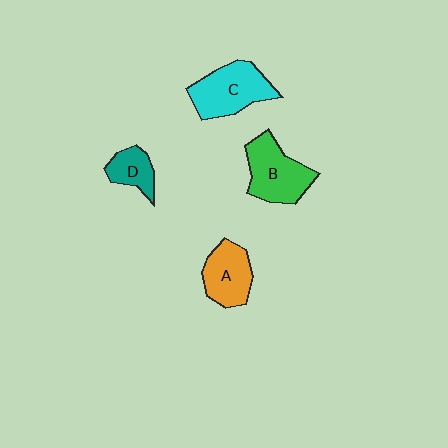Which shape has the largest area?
Shape C (cyan).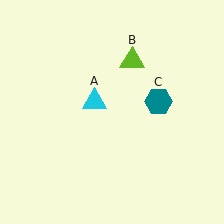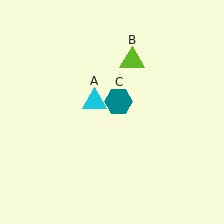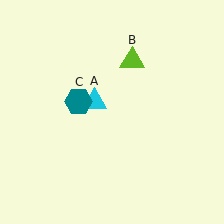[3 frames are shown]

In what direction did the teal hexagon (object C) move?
The teal hexagon (object C) moved left.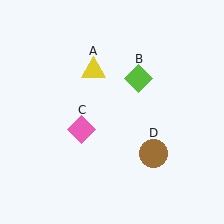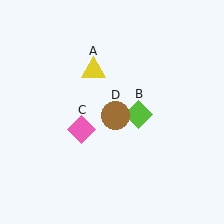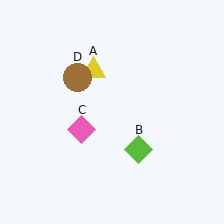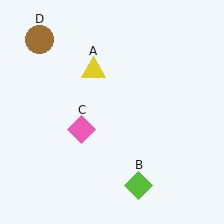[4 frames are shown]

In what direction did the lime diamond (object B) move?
The lime diamond (object B) moved down.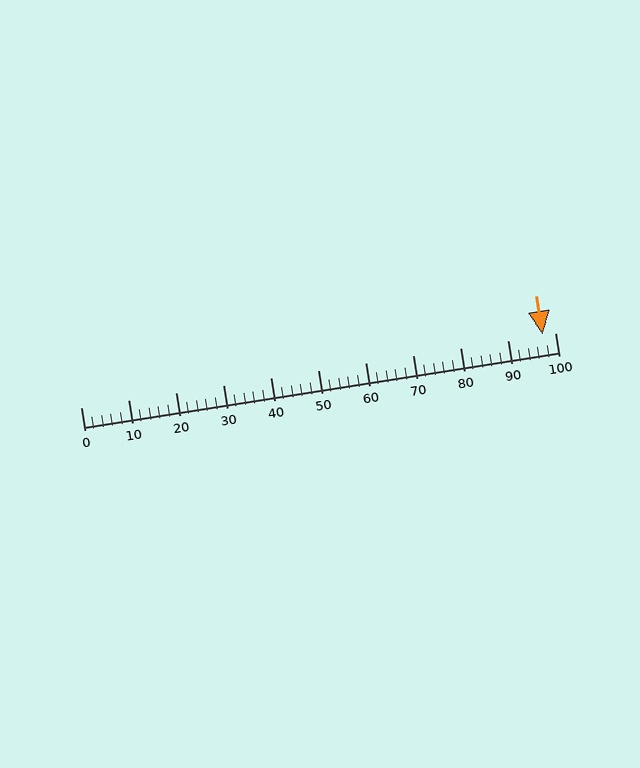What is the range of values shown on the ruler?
The ruler shows values from 0 to 100.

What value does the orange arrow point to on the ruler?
The orange arrow points to approximately 97.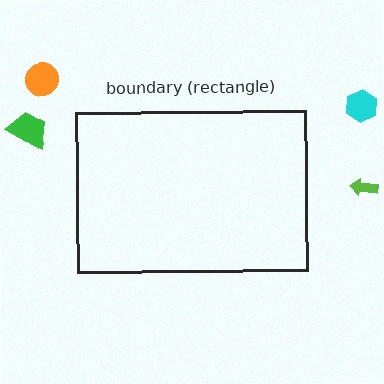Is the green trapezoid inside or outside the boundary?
Outside.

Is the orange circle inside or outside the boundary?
Outside.